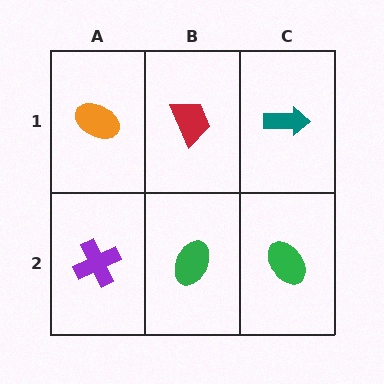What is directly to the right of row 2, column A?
A green ellipse.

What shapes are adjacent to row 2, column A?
An orange ellipse (row 1, column A), a green ellipse (row 2, column B).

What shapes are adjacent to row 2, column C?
A teal arrow (row 1, column C), a green ellipse (row 2, column B).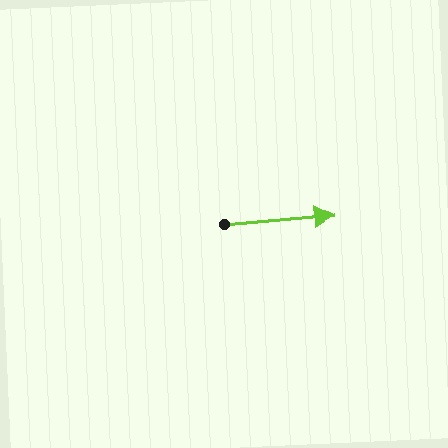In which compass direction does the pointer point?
East.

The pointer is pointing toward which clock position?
Roughly 3 o'clock.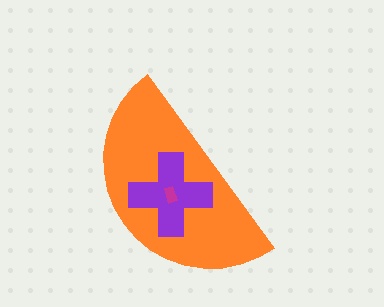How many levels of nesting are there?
3.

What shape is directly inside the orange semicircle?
The purple cross.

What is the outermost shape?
The orange semicircle.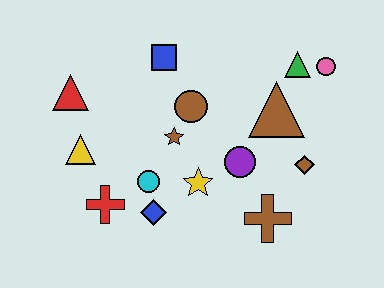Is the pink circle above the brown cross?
Yes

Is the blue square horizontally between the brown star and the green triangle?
No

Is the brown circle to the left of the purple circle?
Yes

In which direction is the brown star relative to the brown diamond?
The brown star is to the left of the brown diamond.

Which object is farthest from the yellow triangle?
The pink circle is farthest from the yellow triangle.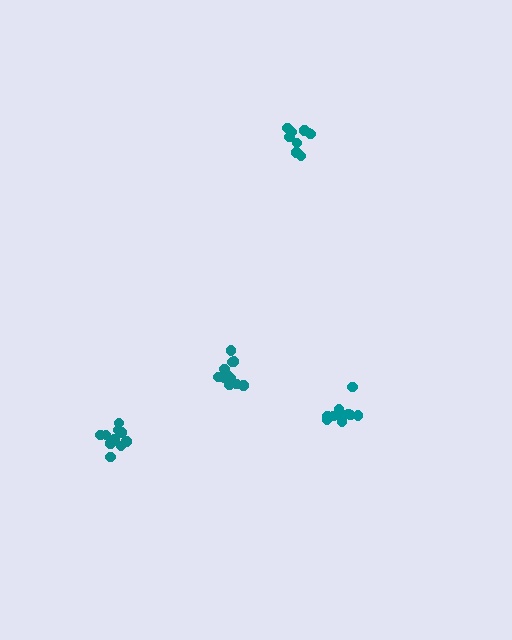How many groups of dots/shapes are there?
There are 4 groups.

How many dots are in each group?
Group 1: 9 dots, Group 2: 10 dots, Group 3: 11 dots, Group 4: 10 dots (40 total).